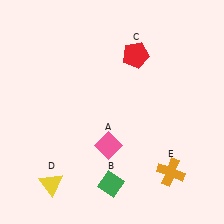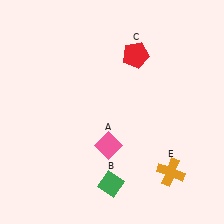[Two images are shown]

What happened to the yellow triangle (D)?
The yellow triangle (D) was removed in Image 2. It was in the bottom-left area of Image 1.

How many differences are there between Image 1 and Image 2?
There is 1 difference between the two images.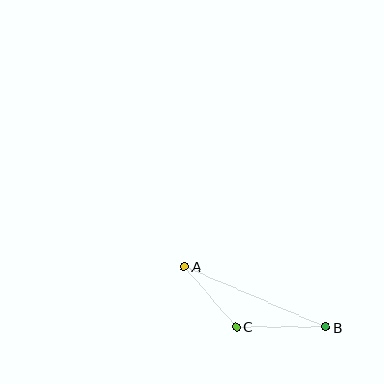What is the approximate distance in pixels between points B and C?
The distance between B and C is approximately 89 pixels.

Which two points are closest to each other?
Points A and C are closest to each other.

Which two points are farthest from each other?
Points A and B are farthest from each other.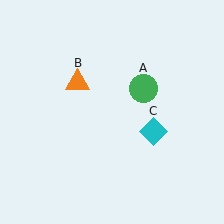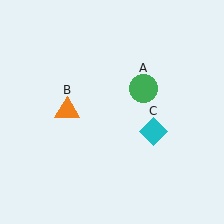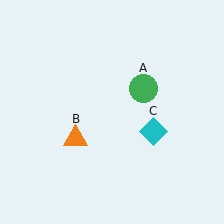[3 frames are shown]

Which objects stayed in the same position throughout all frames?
Green circle (object A) and cyan diamond (object C) remained stationary.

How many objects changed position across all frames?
1 object changed position: orange triangle (object B).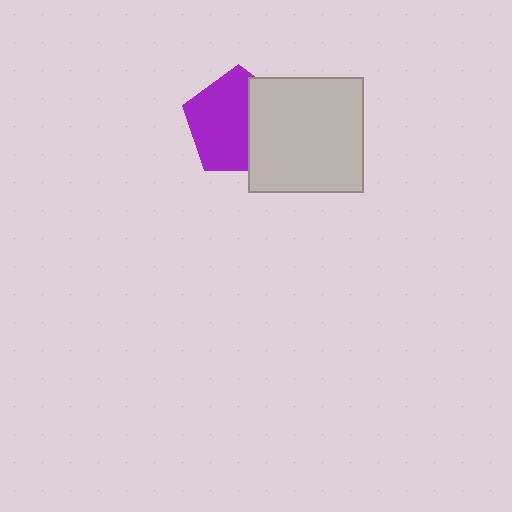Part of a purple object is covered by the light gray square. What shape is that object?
It is a pentagon.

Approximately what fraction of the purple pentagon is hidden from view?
Roughly 38% of the purple pentagon is hidden behind the light gray square.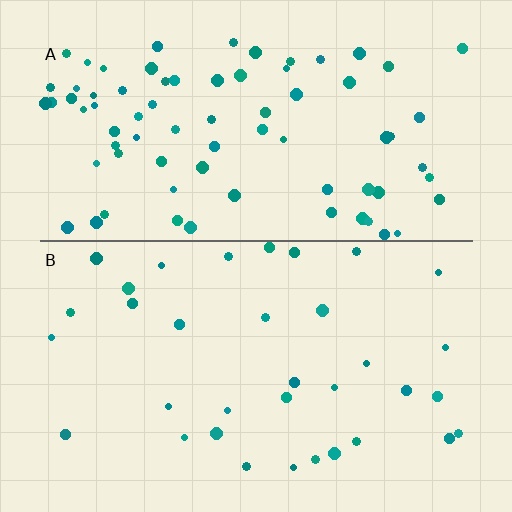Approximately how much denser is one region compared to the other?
Approximately 2.2× — region A over region B.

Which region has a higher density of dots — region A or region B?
A (the top).